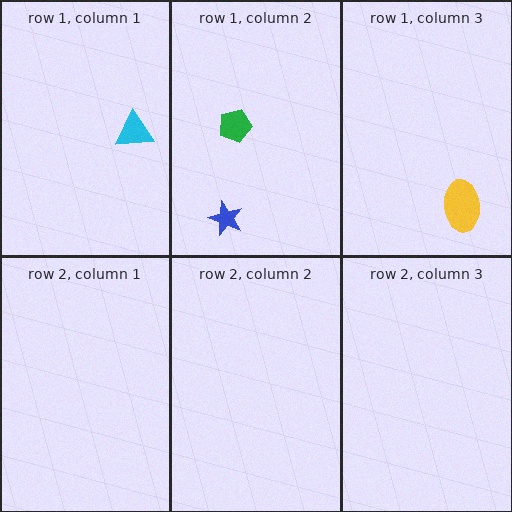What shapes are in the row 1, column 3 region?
The yellow ellipse.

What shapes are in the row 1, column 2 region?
The green pentagon, the blue star.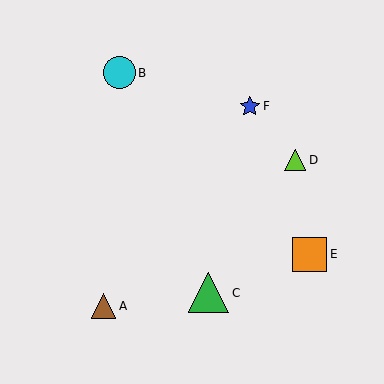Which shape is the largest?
The green triangle (labeled C) is the largest.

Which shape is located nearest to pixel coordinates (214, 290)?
The green triangle (labeled C) at (209, 293) is nearest to that location.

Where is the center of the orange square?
The center of the orange square is at (309, 254).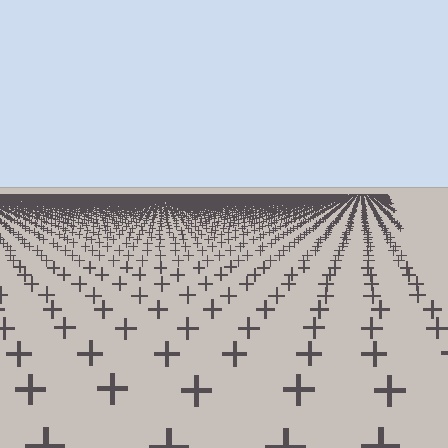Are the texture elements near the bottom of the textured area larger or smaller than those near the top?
Larger. Near the bottom, elements are closer to the viewer and appear at a bigger on-screen size.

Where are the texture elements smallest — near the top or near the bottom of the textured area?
Near the top.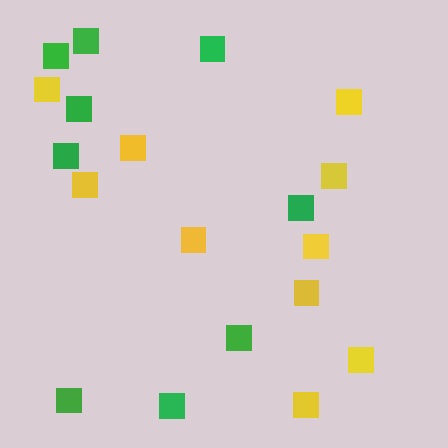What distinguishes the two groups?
There are 2 groups: one group of yellow squares (10) and one group of green squares (9).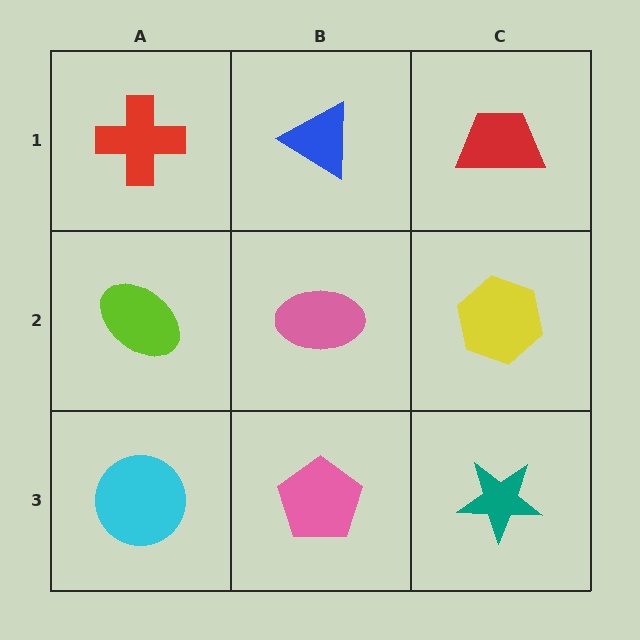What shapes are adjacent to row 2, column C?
A red trapezoid (row 1, column C), a teal star (row 3, column C), a pink ellipse (row 2, column B).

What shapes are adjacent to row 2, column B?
A blue triangle (row 1, column B), a pink pentagon (row 3, column B), a lime ellipse (row 2, column A), a yellow hexagon (row 2, column C).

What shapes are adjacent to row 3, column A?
A lime ellipse (row 2, column A), a pink pentagon (row 3, column B).